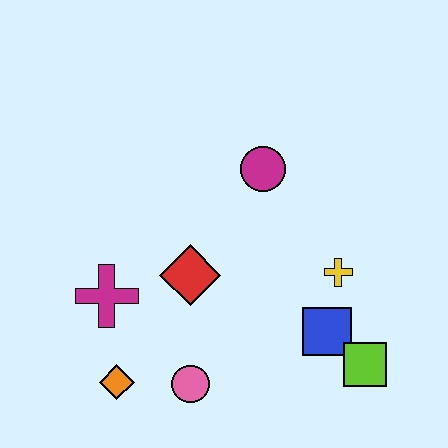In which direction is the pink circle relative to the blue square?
The pink circle is to the left of the blue square.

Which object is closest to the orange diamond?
The pink circle is closest to the orange diamond.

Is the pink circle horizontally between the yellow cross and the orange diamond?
Yes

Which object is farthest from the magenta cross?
The lime square is farthest from the magenta cross.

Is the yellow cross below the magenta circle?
Yes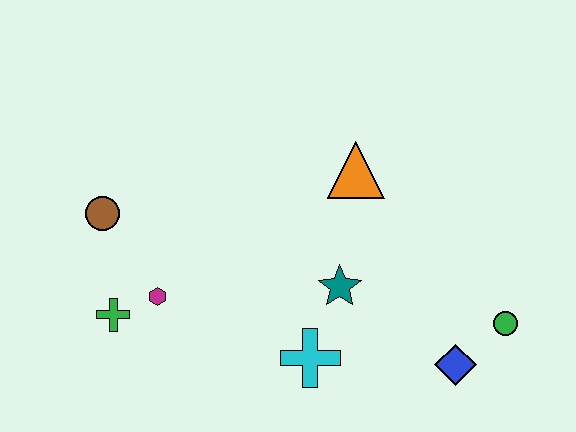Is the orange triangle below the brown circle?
No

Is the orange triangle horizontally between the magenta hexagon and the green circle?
Yes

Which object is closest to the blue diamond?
The green circle is closest to the blue diamond.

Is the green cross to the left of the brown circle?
No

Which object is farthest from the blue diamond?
The brown circle is farthest from the blue diamond.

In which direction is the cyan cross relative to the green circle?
The cyan cross is to the left of the green circle.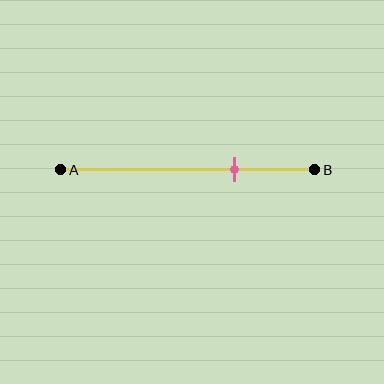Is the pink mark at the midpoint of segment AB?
No, the mark is at about 70% from A, not at the 50% midpoint.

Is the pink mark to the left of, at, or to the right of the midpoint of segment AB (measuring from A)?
The pink mark is to the right of the midpoint of segment AB.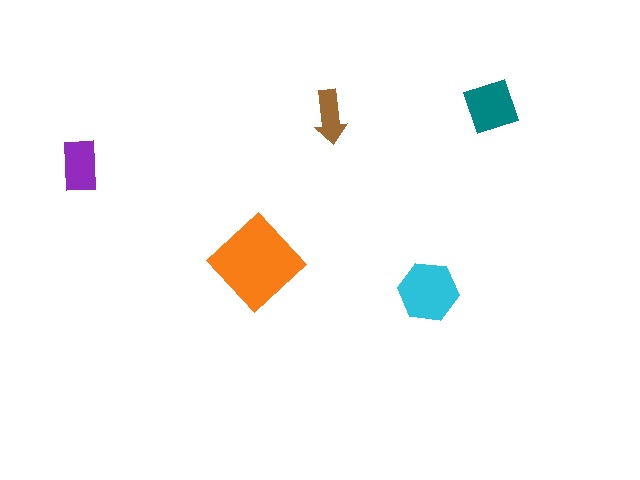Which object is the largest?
The orange diamond.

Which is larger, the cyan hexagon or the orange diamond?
The orange diamond.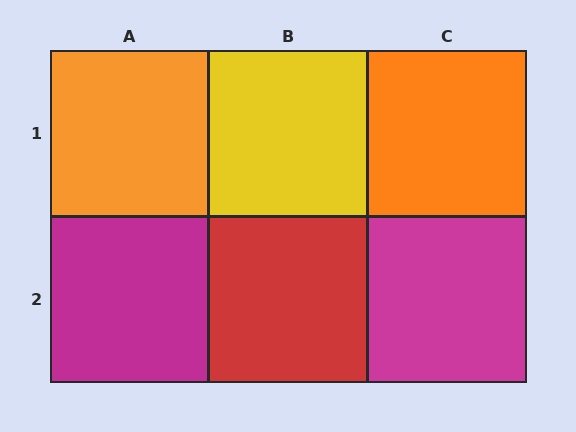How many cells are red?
1 cell is red.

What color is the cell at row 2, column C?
Magenta.